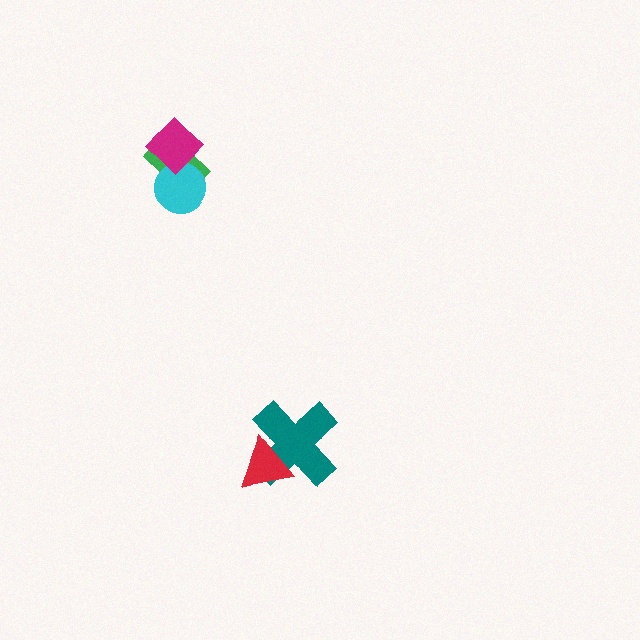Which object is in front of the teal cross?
The red triangle is in front of the teal cross.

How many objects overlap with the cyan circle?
2 objects overlap with the cyan circle.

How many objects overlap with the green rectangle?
2 objects overlap with the green rectangle.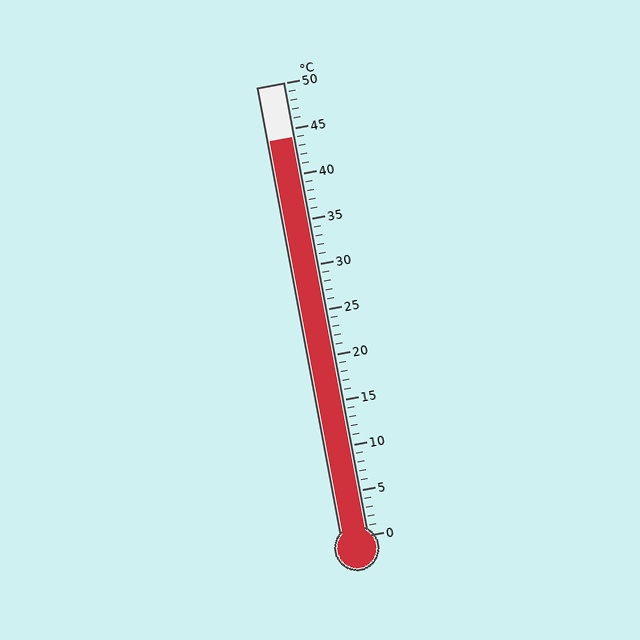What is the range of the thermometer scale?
The thermometer scale ranges from 0°C to 50°C.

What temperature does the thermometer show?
The thermometer shows approximately 44°C.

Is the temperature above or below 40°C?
The temperature is above 40°C.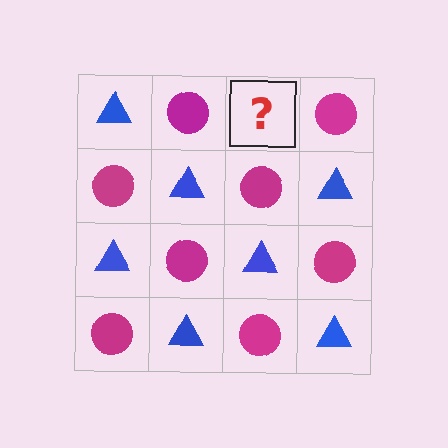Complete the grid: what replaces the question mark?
The question mark should be replaced with a blue triangle.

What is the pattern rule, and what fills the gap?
The rule is that it alternates blue triangle and magenta circle in a checkerboard pattern. The gap should be filled with a blue triangle.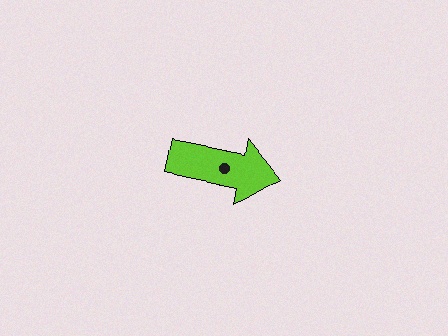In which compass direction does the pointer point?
East.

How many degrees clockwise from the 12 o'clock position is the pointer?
Approximately 101 degrees.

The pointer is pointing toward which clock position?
Roughly 3 o'clock.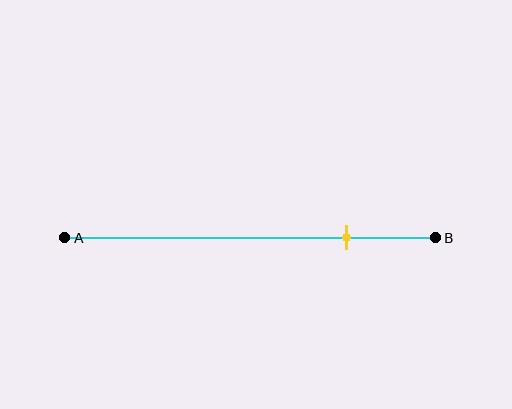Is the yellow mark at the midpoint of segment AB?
No, the mark is at about 75% from A, not at the 50% midpoint.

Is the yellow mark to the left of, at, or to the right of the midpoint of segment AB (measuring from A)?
The yellow mark is to the right of the midpoint of segment AB.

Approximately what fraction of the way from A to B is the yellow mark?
The yellow mark is approximately 75% of the way from A to B.